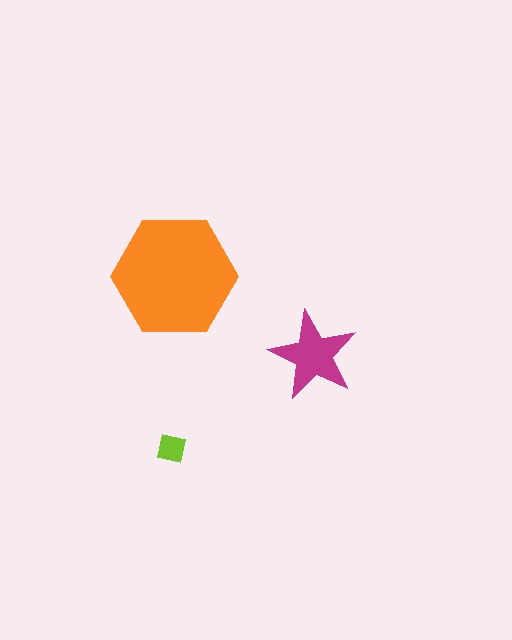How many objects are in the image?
There are 3 objects in the image.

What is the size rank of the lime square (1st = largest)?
3rd.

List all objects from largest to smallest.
The orange hexagon, the magenta star, the lime square.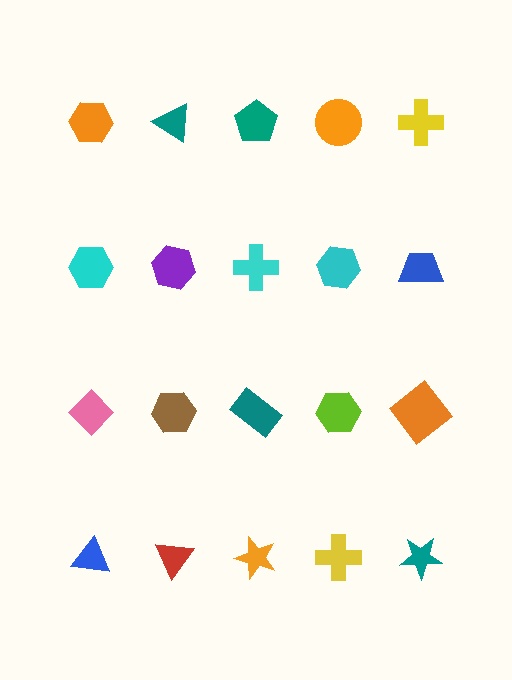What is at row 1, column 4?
An orange circle.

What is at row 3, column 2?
A brown hexagon.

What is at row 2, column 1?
A cyan hexagon.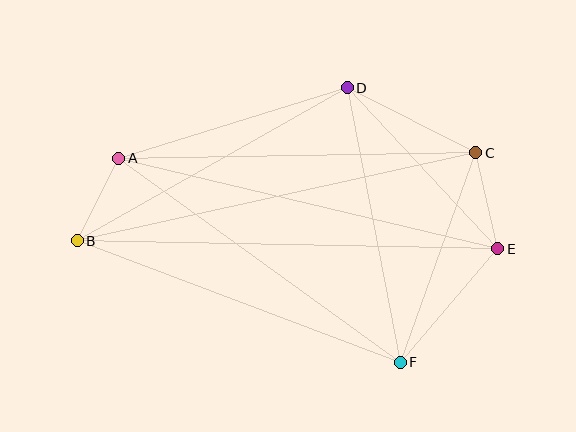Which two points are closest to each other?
Points A and B are closest to each other.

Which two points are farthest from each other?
Points B and E are farthest from each other.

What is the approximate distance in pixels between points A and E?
The distance between A and E is approximately 390 pixels.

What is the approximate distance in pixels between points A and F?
The distance between A and F is approximately 348 pixels.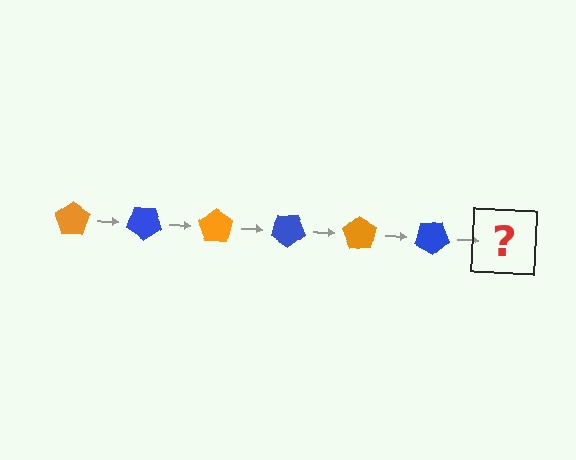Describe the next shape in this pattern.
It should be an orange pentagon, rotated 210 degrees from the start.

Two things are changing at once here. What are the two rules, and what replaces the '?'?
The two rules are that it rotates 35 degrees each step and the color cycles through orange and blue. The '?' should be an orange pentagon, rotated 210 degrees from the start.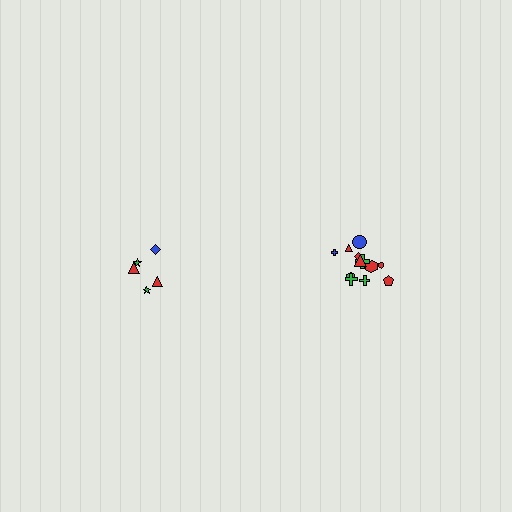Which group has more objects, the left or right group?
The right group.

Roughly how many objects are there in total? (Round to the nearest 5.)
Roughly 15 objects in total.